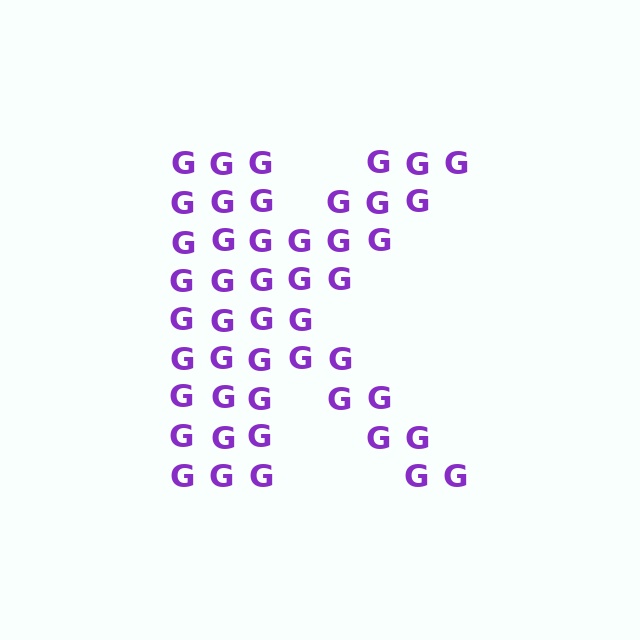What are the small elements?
The small elements are letter G's.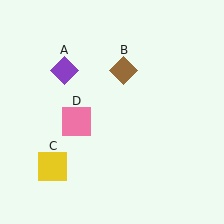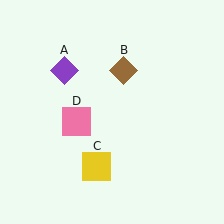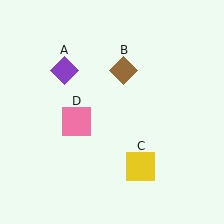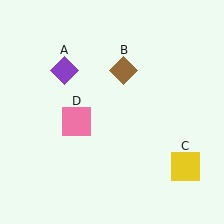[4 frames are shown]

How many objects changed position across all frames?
1 object changed position: yellow square (object C).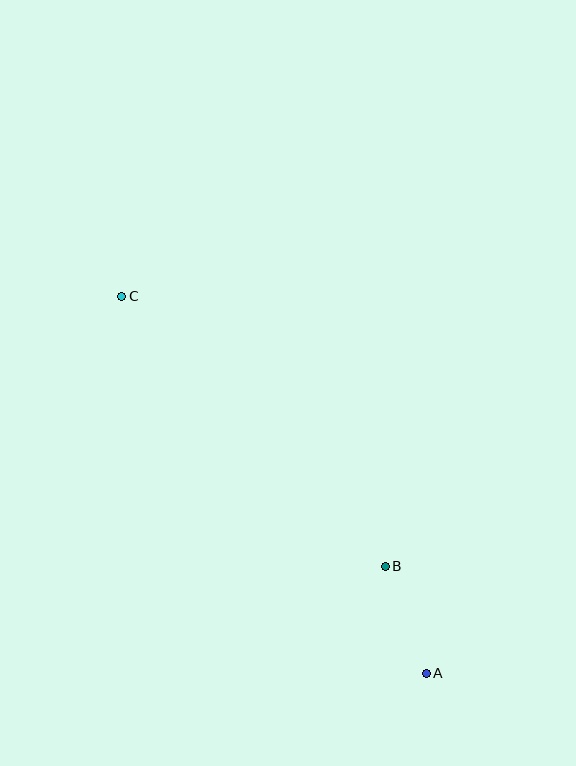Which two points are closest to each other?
Points A and B are closest to each other.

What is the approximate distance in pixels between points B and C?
The distance between B and C is approximately 377 pixels.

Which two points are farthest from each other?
Points A and C are farthest from each other.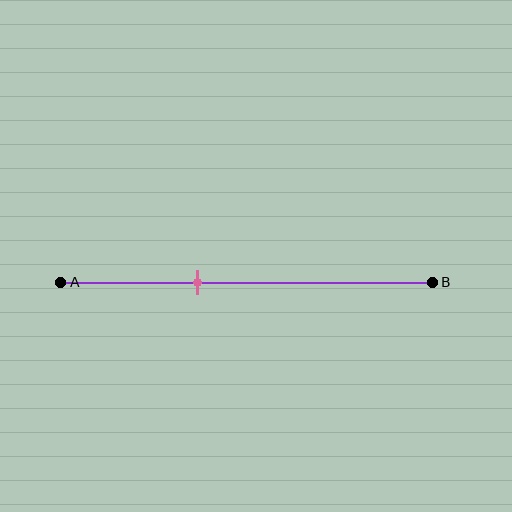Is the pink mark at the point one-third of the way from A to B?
No, the mark is at about 35% from A, not at the 33% one-third point.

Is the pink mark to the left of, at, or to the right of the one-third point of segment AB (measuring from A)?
The pink mark is to the right of the one-third point of segment AB.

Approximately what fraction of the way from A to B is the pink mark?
The pink mark is approximately 35% of the way from A to B.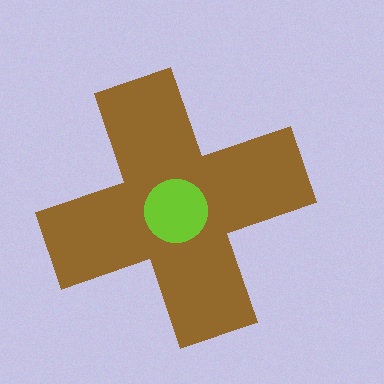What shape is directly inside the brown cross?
The lime circle.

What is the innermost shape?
The lime circle.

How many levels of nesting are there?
2.